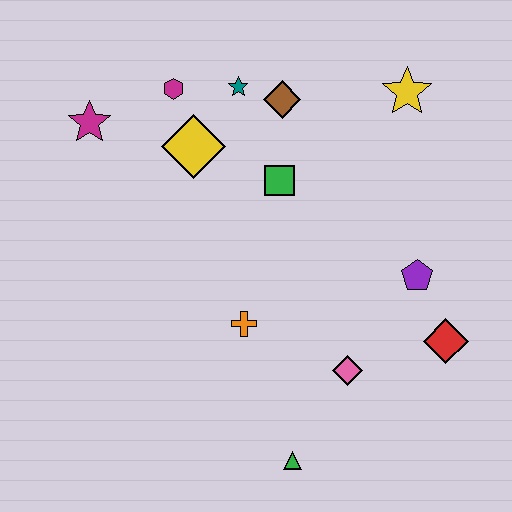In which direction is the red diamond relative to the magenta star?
The red diamond is to the right of the magenta star.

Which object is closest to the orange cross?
The pink diamond is closest to the orange cross.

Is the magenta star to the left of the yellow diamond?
Yes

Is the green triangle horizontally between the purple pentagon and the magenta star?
Yes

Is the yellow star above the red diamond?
Yes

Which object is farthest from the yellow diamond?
The green triangle is farthest from the yellow diamond.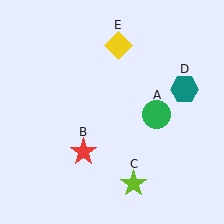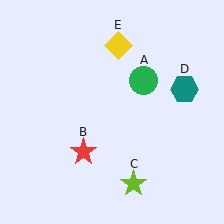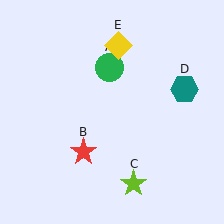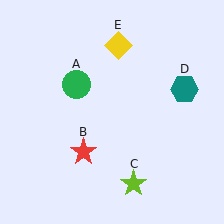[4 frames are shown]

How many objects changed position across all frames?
1 object changed position: green circle (object A).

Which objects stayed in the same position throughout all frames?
Red star (object B) and lime star (object C) and teal hexagon (object D) and yellow diamond (object E) remained stationary.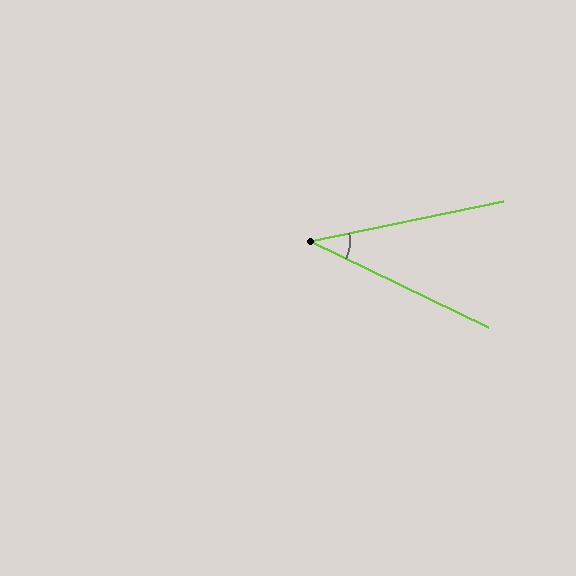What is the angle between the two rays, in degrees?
Approximately 38 degrees.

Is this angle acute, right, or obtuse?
It is acute.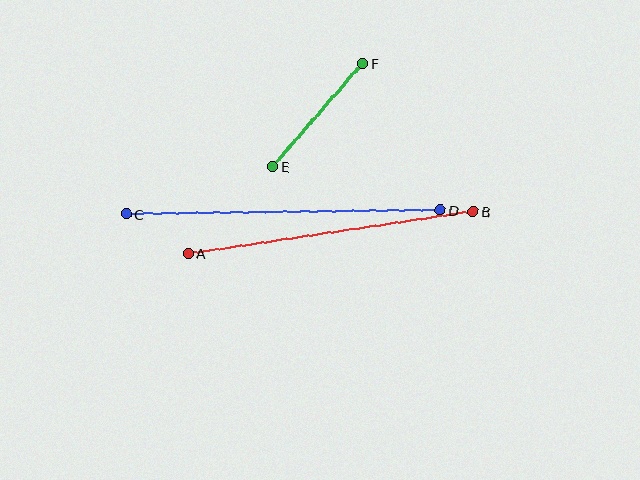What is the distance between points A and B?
The distance is approximately 288 pixels.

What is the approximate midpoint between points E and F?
The midpoint is at approximately (318, 115) pixels.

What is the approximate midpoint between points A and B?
The midpoint is at approximately (331, 233) pixels.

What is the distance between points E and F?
The distance is approximately 137 pixels.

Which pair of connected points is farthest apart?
Points C and D are farthest apart.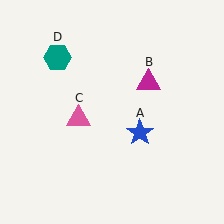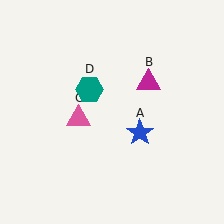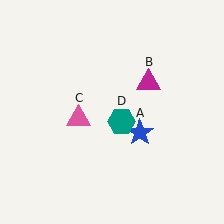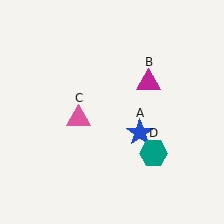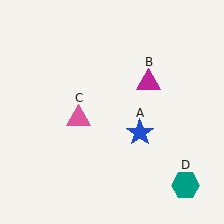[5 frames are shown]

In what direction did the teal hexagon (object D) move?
The teal hexagon (object D) moved down and to the right.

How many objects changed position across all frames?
1 object changed position: teal hexagon (object D).